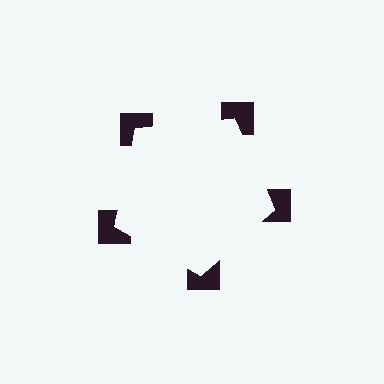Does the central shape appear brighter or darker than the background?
It typically appears slightly brighter than the background, even though no actual brightness change is drawn.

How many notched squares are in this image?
There are 5 — one at each vertex of the illusory pentagon.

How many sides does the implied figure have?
5 sides.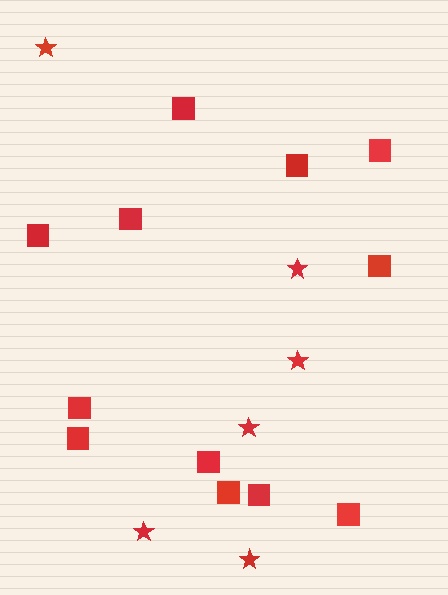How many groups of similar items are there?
There are 2 groups: one group of squares (12) and one group of stars (6).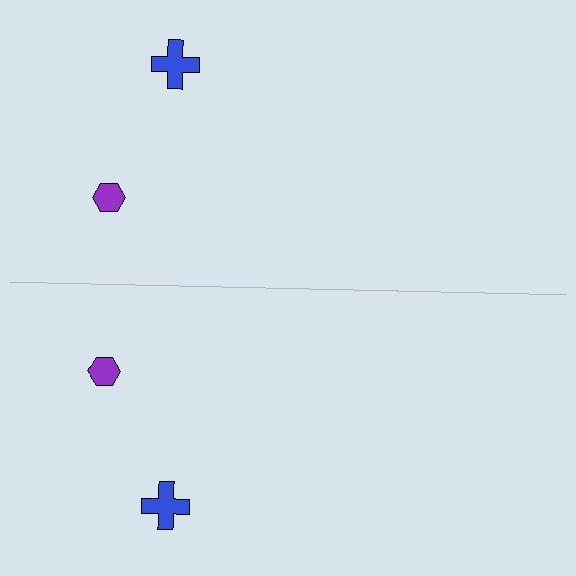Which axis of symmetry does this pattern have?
The pattern has a horizontal axis of symmetry running through the center of the image.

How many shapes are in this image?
There are 4 shapes in this image.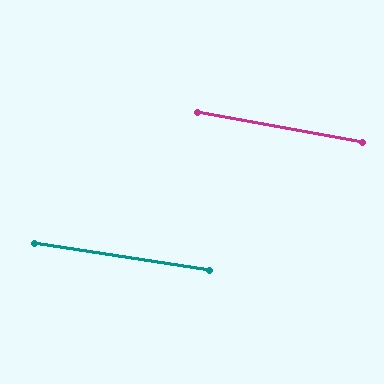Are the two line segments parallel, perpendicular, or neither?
Parallel — their directions differ by only 1.6°.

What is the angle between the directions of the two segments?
Approximately 2 degrees.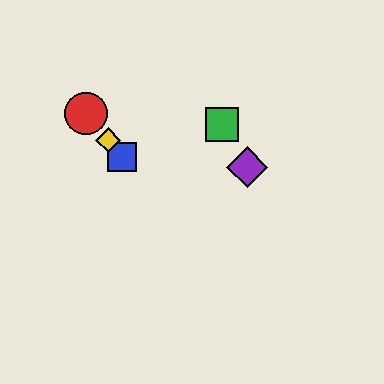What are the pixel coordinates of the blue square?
The blue square is at (122, 157).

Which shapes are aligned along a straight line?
The red circle, the blue square, the yellow diamond are aligned along a straight line.